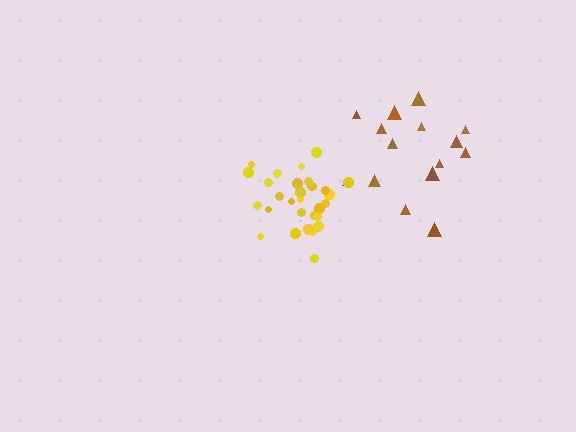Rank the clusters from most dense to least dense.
yellow, brown.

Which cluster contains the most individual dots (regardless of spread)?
Yellow (31).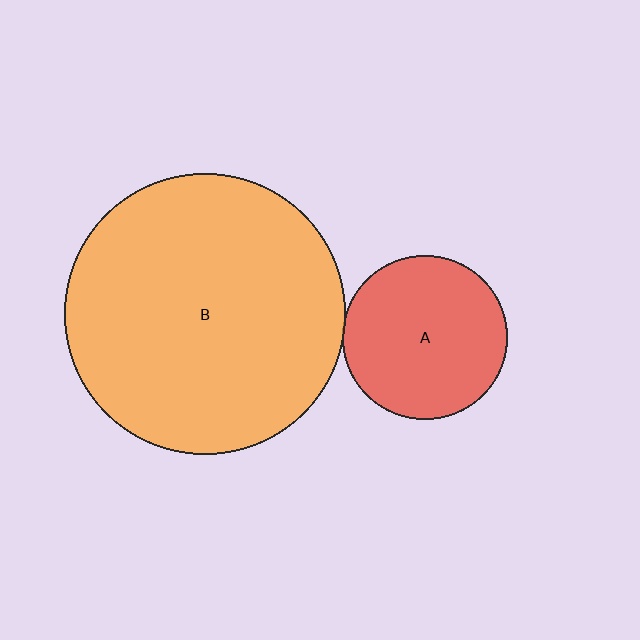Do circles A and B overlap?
Yes.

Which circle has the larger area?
Circle B (orange).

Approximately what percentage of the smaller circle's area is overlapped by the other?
Approximately 5%.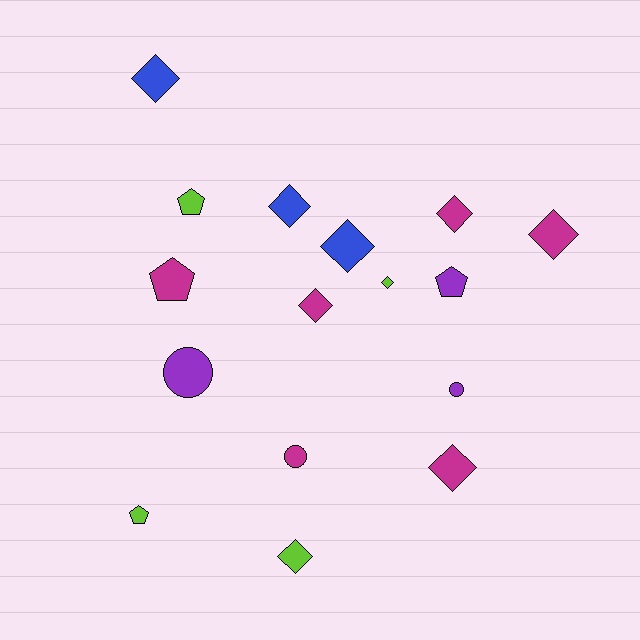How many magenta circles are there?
There is 1 magenta circle.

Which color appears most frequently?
Magenta, with 6 objects.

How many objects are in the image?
There are 16 objects.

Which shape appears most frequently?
Diamond, with 9 objects.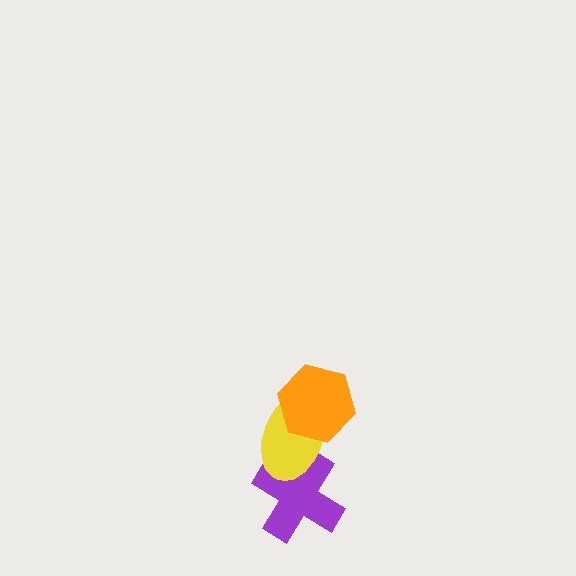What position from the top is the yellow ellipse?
The yellow ellipse is 2nd from the top.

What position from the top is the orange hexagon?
The orange hexagon is 1st from the top.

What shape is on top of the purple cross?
The yellow ellipse is on top of the purple cross.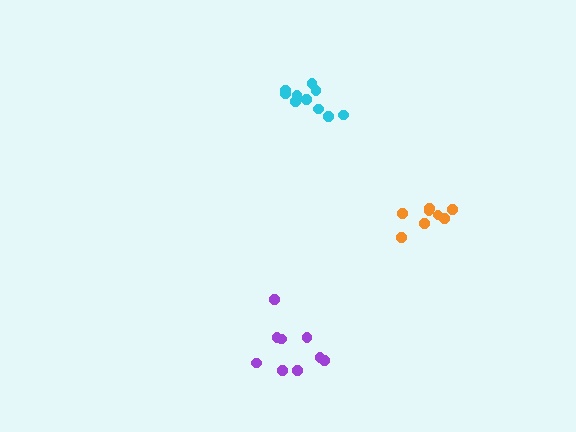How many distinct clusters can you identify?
There are 3 distinct clusters.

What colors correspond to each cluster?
The clusters are colored: orange, cyan, purple.